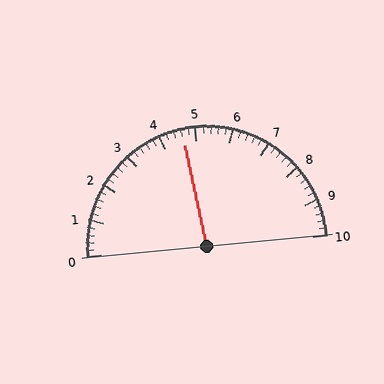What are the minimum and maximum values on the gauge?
The gauge ranges from 0 to 10.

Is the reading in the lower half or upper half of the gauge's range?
The reading is in the lower half of the range (0 to 10).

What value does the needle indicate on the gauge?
The needle indicates approximately 4.6.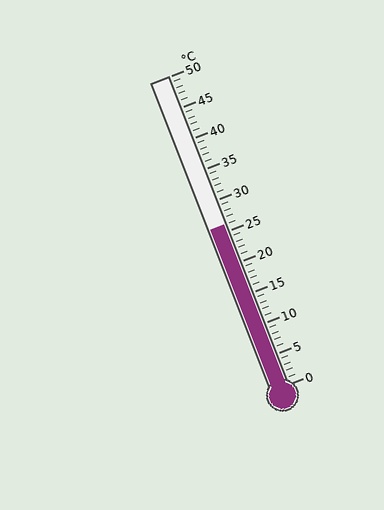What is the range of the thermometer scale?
The thermometer scale ranges from 0°C to 50°C.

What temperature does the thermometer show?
The thermometer shows approximately 26°C.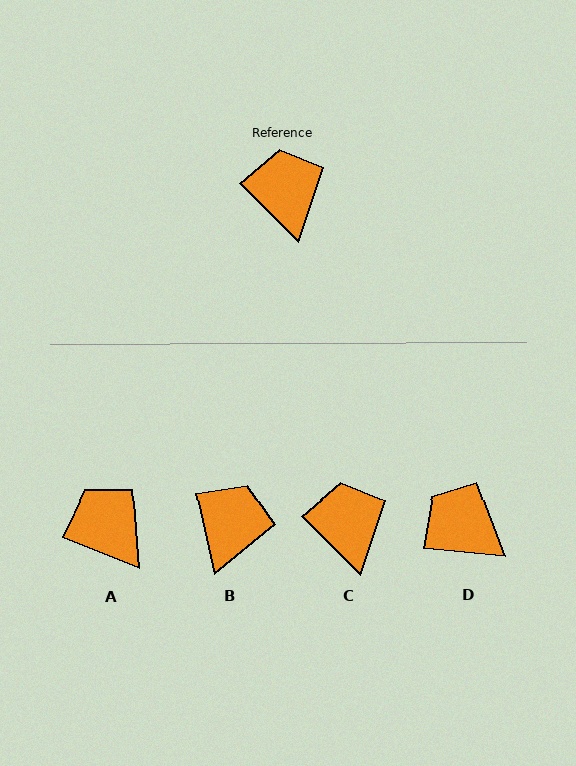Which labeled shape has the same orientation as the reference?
C.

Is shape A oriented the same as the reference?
No, it is off by about 23 degrees.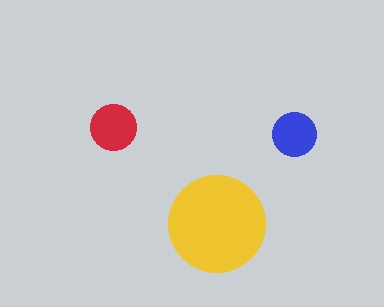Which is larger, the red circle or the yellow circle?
The yellow one.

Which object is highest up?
The red circle is topmost.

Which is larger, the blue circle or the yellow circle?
The yellow one.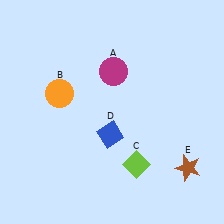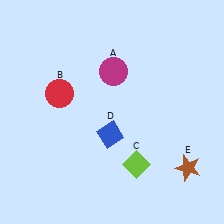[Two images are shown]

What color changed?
The circle (B) changed from orange in Image 1 to red in Image 2.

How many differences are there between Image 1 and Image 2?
There is 1 difference between the two images.